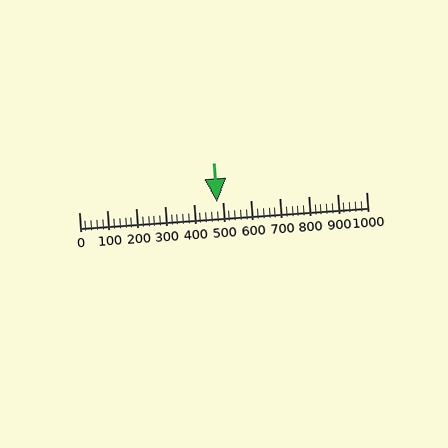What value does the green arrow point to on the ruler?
The green arrow points to approximately 480.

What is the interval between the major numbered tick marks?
The major tick marks are spaced 100 units apart.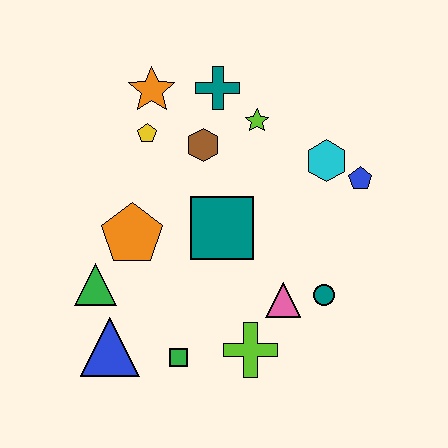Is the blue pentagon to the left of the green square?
No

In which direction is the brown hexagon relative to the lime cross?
The brown hexagon is above the lime cross.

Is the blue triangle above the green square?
Yes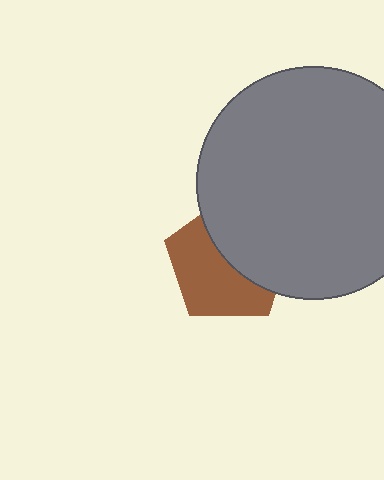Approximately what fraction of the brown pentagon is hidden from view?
Roughly 46% of the brown pentagon is hidden behind the gray circle.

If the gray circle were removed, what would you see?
You would see the complete brown pentagon.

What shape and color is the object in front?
The object in front is a gray circle.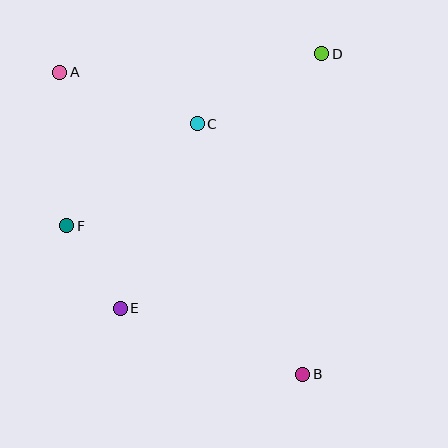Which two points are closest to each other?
Points E and F are closest to each other.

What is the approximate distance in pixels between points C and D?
The distance between C and D is approximately 143 pixels.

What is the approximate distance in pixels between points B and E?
The distance between B and E is approximately 194 pixels.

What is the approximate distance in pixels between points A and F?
The distance between A and F is approximately 153 pixels.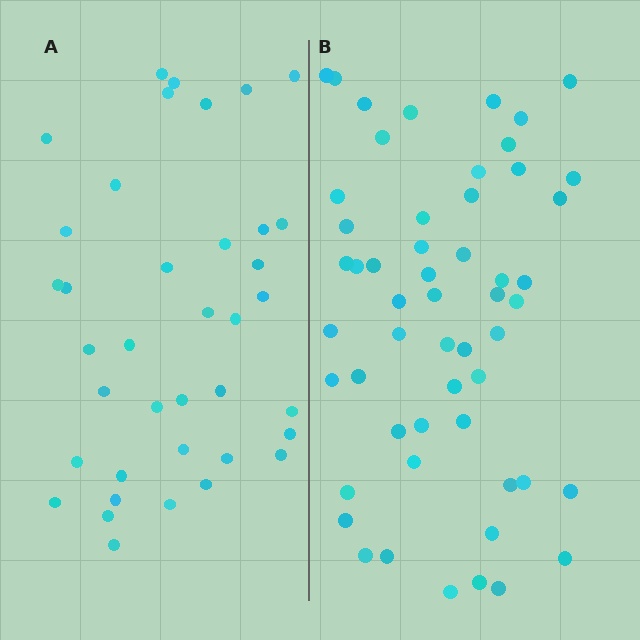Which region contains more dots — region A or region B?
Region B (the right region) has more dots.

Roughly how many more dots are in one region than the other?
Region B has approximately 15 more dots than region A.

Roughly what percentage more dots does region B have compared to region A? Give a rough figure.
About 40% more.